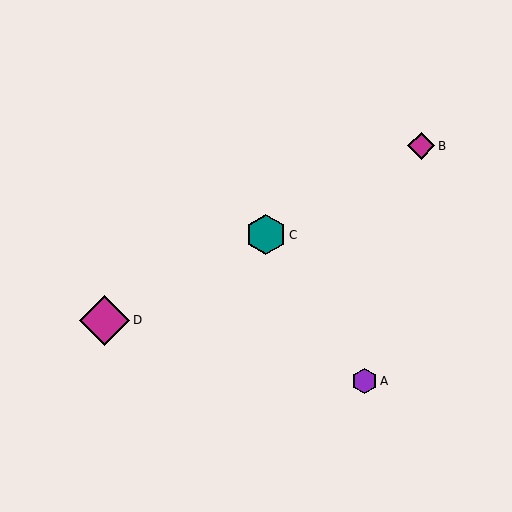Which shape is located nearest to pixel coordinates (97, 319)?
The magenta diamond (labeled D) at (104, 320) is nearest to that location.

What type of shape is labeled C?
Shape C is a teal hexagon.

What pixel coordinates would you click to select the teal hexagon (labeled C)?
Click at (266, 235) to select the teal hexagon C.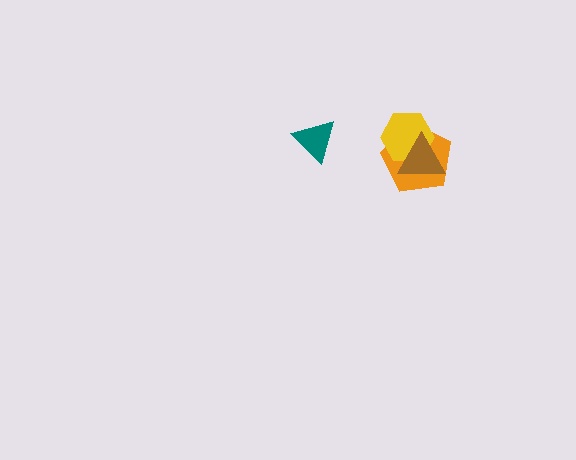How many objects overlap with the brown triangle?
2 objects overlap with the brown triangle.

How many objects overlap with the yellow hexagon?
2 objects overlap with the yellow hexagon.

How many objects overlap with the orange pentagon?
2 objects overlap with the orange pentagon.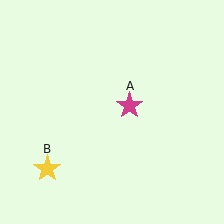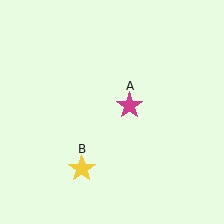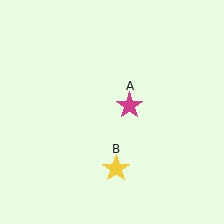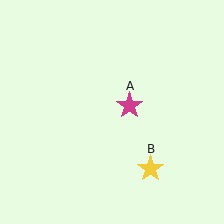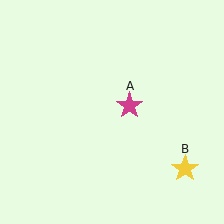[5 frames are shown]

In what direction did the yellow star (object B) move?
The yellow star (object B) moved right.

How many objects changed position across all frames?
1 object changed position: yellow star (object B).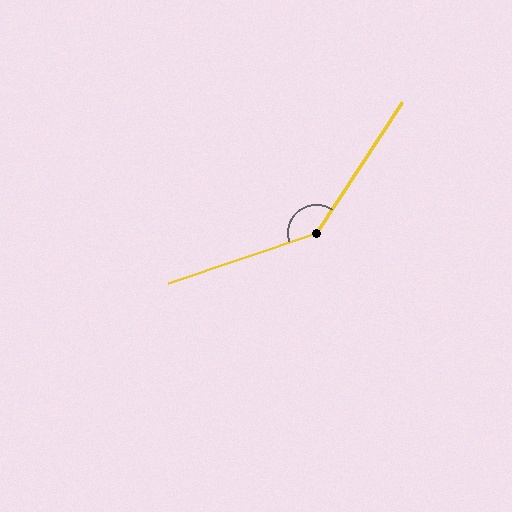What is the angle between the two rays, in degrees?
Approximately 143 degrees.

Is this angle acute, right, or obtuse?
It is obtuse.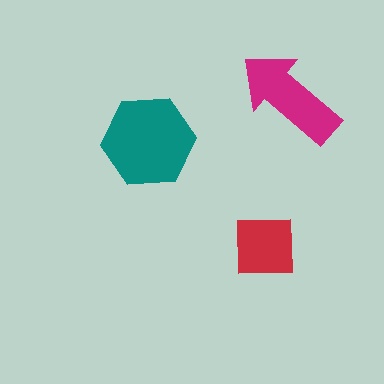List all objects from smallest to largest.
The red square, the magenta arrow, the teal hexagon.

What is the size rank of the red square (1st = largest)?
3rd.